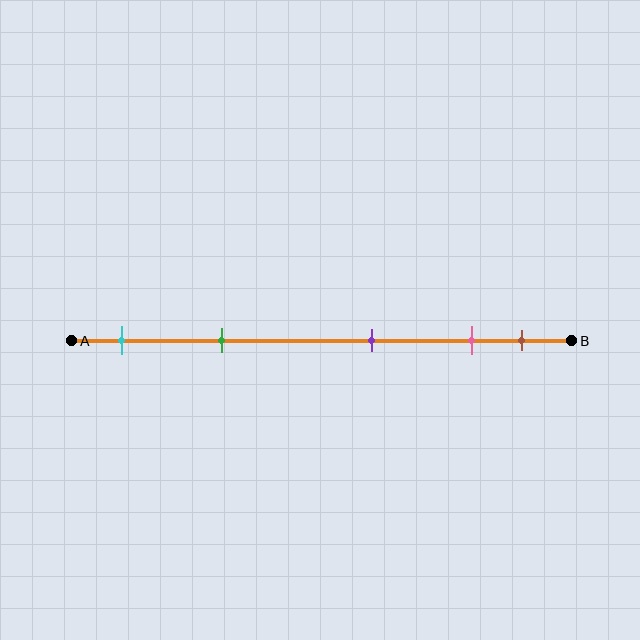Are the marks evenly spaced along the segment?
No, the marks are not evenly spaced.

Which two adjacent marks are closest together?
The pink and brown marks are the closest adjacent pair.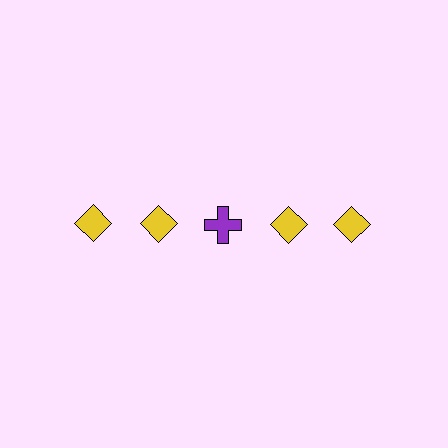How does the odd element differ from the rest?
It differs in both color (purple instead of yellow) and shape (cross instead of diamond).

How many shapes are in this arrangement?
There are 5 shapes arranged in a grid pattern.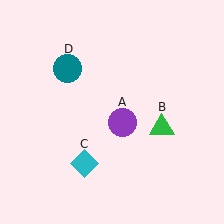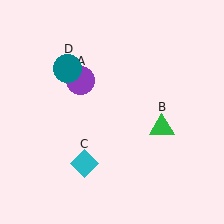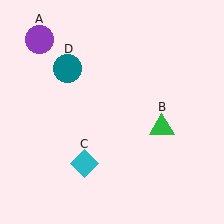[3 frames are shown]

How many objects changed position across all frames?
1 object changed position: purple circle (object A).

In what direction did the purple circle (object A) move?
The purple circle (object A) moved up and to the left.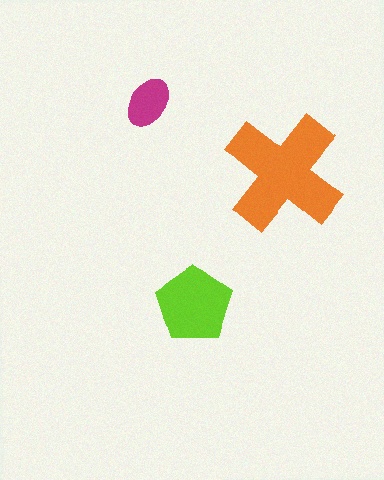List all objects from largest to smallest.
The orange cross, the lime pentagon, the magenta ellipse.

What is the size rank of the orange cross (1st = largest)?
1st.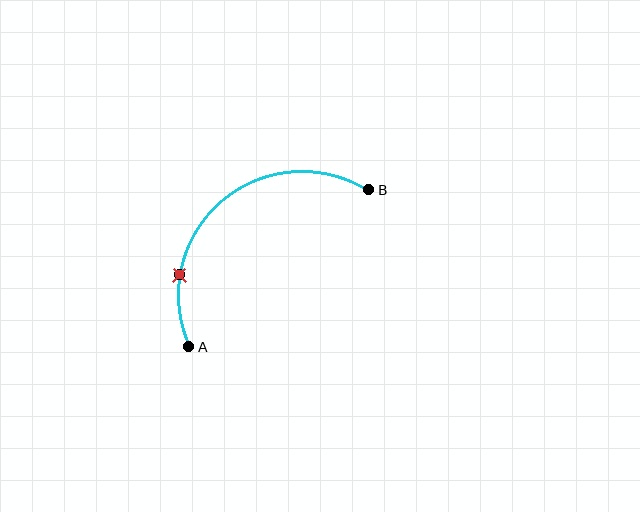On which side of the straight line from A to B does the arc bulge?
The arc bulges above and to the left of the straight line connecting A and B.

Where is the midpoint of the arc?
The arc midpoint is the point on the curve farthest from the straight line joining A and B. It sits above and to the left of that line.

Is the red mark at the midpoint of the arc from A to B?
No. The red mark lies on the arc but is closer to endpoint A. The arc midpoint would be at the point on the curve equidistant along the arc from both A and B.